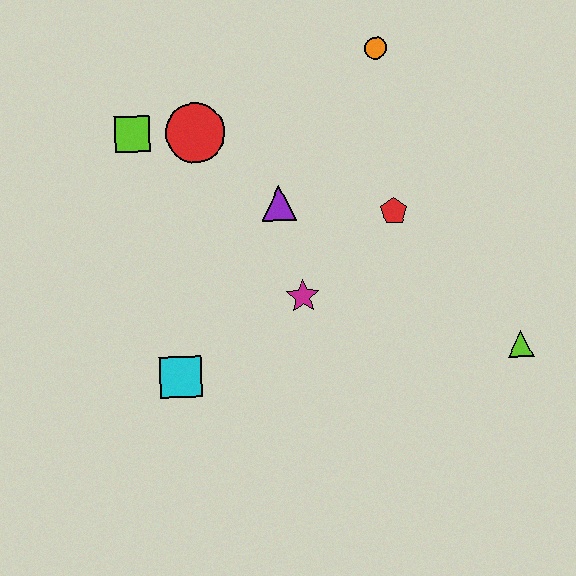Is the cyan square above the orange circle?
No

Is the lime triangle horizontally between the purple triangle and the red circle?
No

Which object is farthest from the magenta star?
The orange circle is farthest from the magenta star.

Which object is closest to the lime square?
The red circle is closest to the lime square.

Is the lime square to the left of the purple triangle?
Yes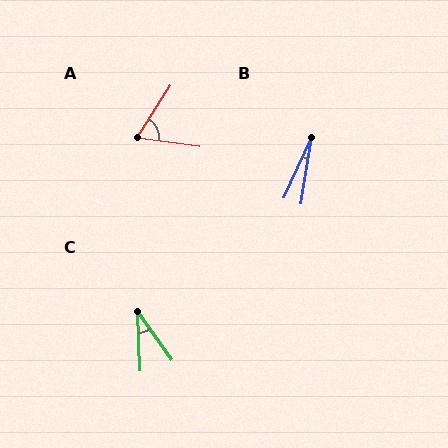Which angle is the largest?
A, at approximately 64 degrees.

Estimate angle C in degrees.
Approximately 33 degrees.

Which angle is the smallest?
B, at approximately 15 degrees.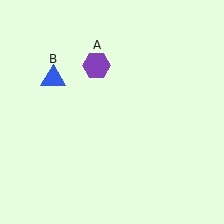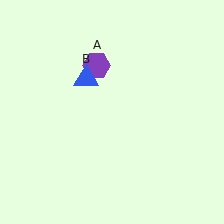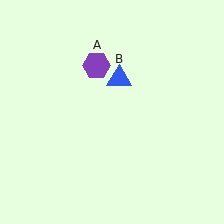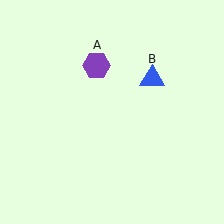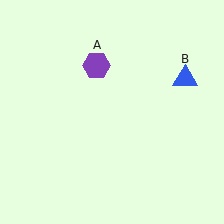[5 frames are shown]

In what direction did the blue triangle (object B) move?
The blue triangle (object B) moved right.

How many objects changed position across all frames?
1 object changed position: blue triangle (object B).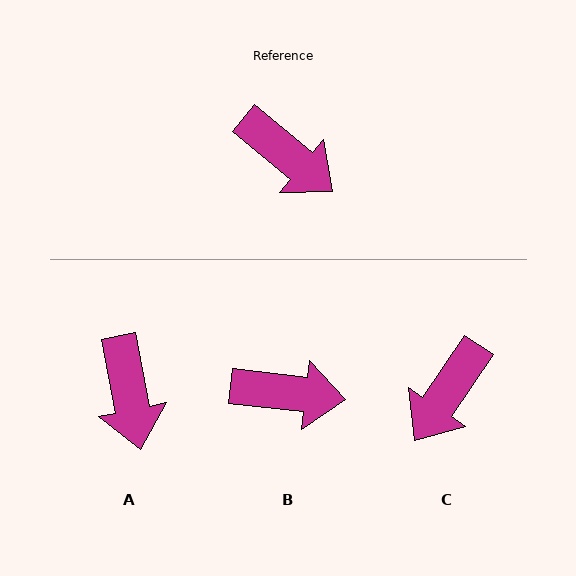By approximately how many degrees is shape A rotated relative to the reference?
Approximately 39 degrees clockwise.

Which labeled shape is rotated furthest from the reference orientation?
C, about 84 degrees away.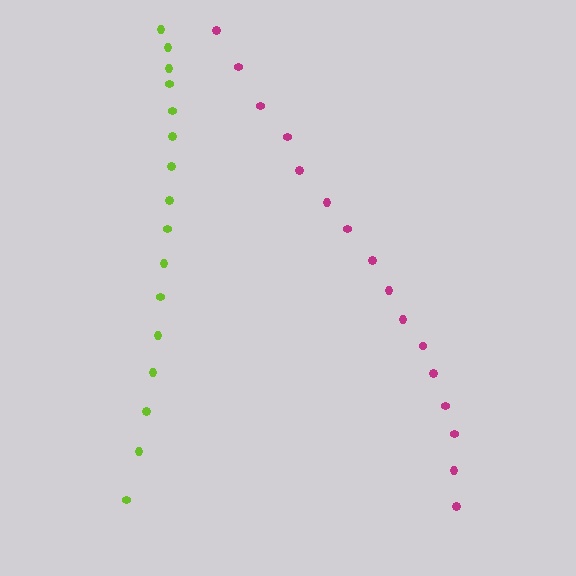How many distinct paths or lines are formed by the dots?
There are 2 distinct paths.